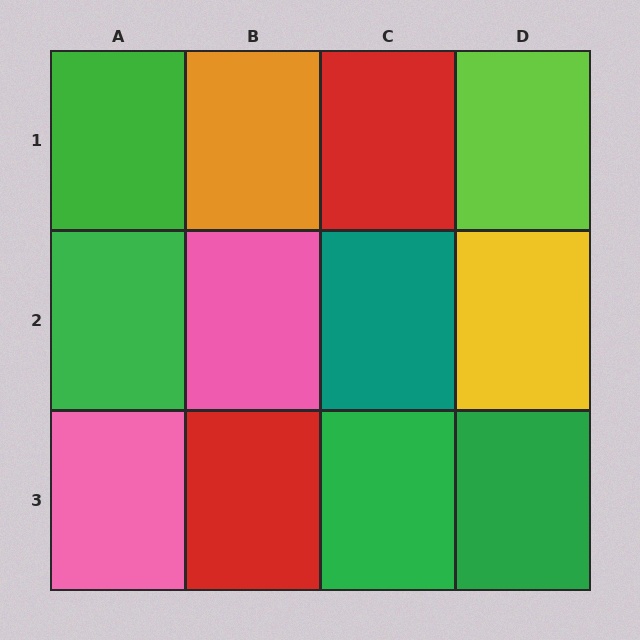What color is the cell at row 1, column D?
Lime.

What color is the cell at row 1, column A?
Green.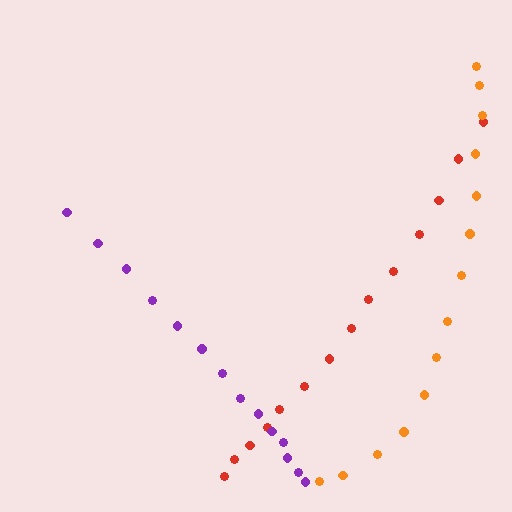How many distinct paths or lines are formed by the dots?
There are 3 distinct paths.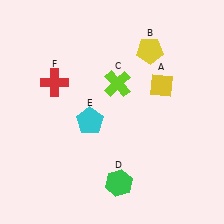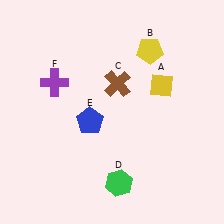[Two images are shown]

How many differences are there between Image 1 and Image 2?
There are 3 differences between the two images.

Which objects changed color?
C changed from lime to brown. E changed from cyan to blue. F changed from red to purple.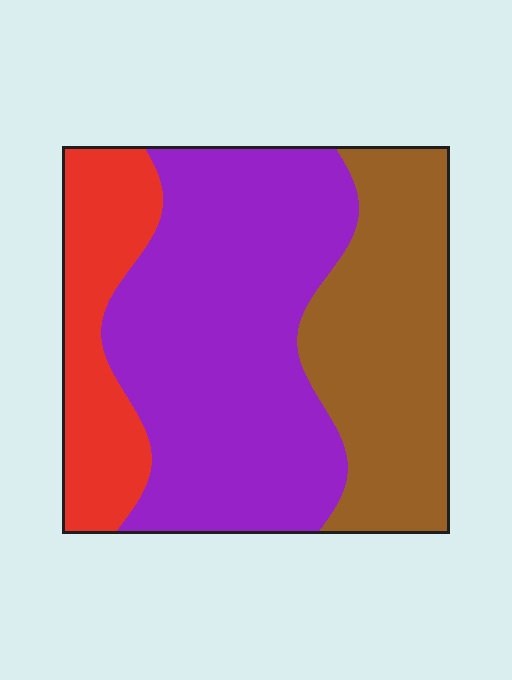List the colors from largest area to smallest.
From largest to smallest: purple, brown, red.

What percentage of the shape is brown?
Brown takes up about one third (1/3) of the shape.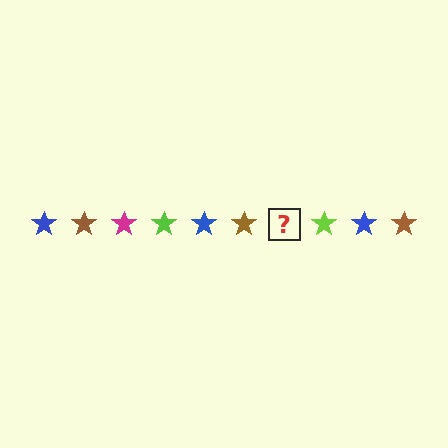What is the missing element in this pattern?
The missing element is a magenta star.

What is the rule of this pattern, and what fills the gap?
The rule is that the pattern cycles through blue, brown, magenta, lime stars. The gap should be filled with a magenta star.